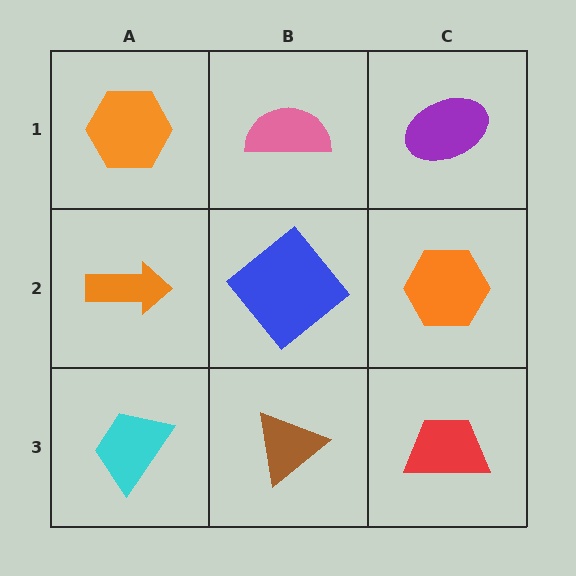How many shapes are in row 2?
3 shapes.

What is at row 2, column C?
An orange hexagon.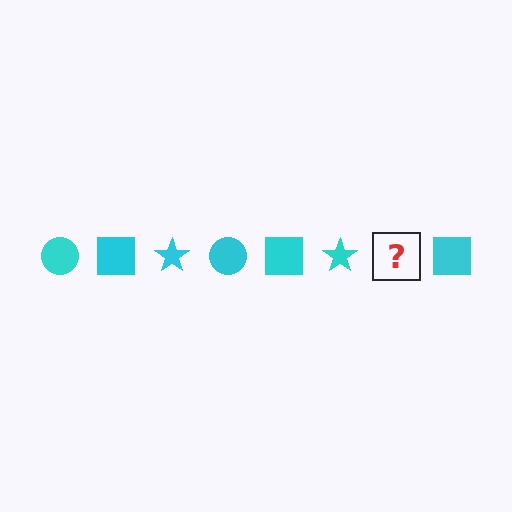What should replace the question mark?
The question mark should be replaced with a cyan circle.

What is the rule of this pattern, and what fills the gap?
The rule is that the pattern cycles through circle, square, star shapes in cyan. The gap should be filled with a cyan circle.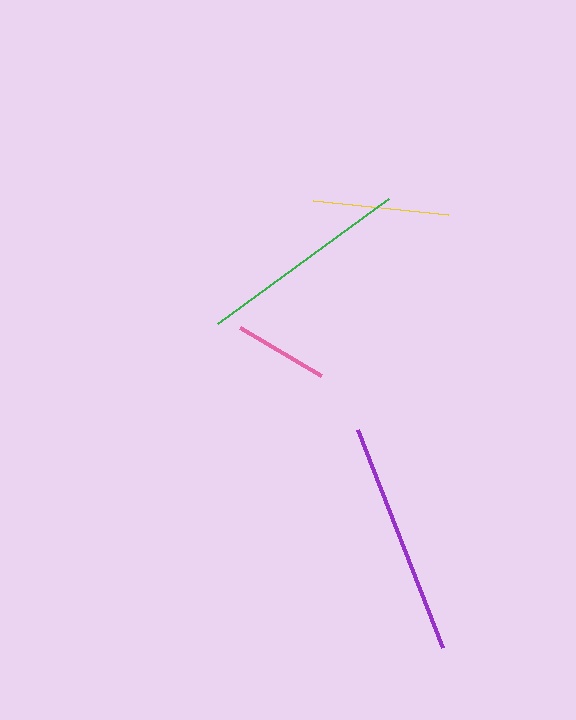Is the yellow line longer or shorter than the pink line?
The yellow line is longer than the pink line.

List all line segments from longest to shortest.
From longest to shortest: purple, green, yellow, pink.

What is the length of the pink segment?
The pink segment is approximately 94 pixels long.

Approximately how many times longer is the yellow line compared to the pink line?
The yellow line is approximately 1.4 times the length of the pink line.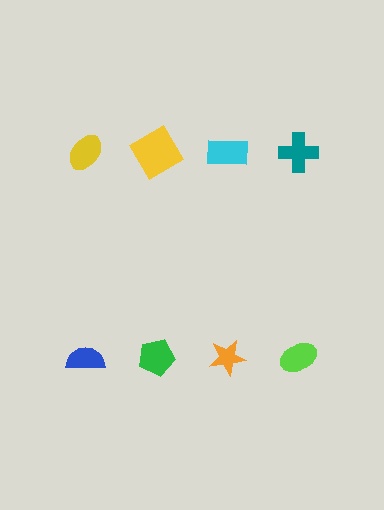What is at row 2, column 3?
An orange star.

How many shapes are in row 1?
4 shapes.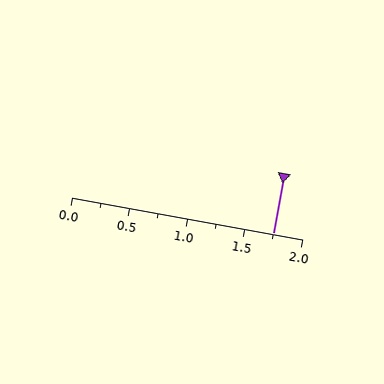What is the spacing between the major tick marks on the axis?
The major ticks are spaced 0.5 apart.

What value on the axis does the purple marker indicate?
The marker indicates approximately 1.75.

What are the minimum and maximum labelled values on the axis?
The axis runs from 0.0 to 2.0.